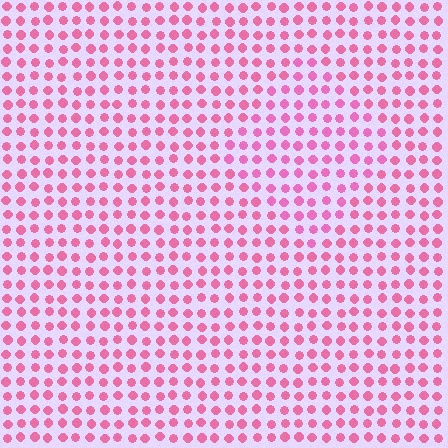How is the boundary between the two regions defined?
The boundary is defined purely by a slight shift in hue (about 12 degrees). Spacing, size, and orientation are identical on both sides.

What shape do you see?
I see a diamond.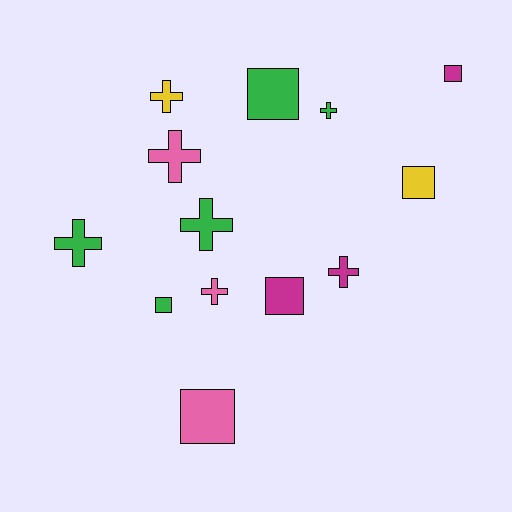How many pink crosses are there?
There are 2 pink crosses.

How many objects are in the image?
There are 13 objects.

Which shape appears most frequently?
Cross, with 7 objects.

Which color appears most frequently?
Green, with 5 objects.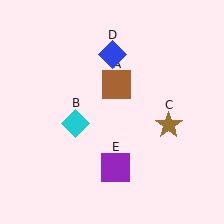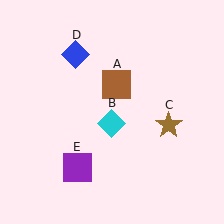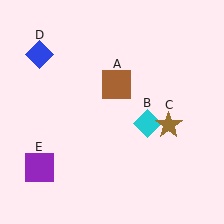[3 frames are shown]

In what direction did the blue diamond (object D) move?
The blue diamond (object D) moved left.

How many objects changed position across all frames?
3 objects changed position: cyan diamond (object B), blue diamond (object D), purple square (object E).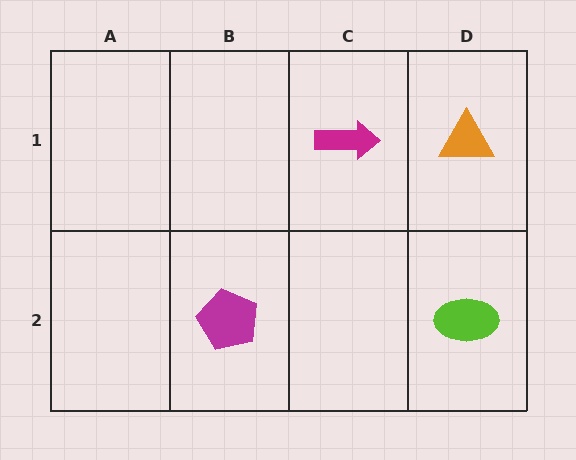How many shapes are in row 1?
2 shapes.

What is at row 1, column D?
An orange triangle.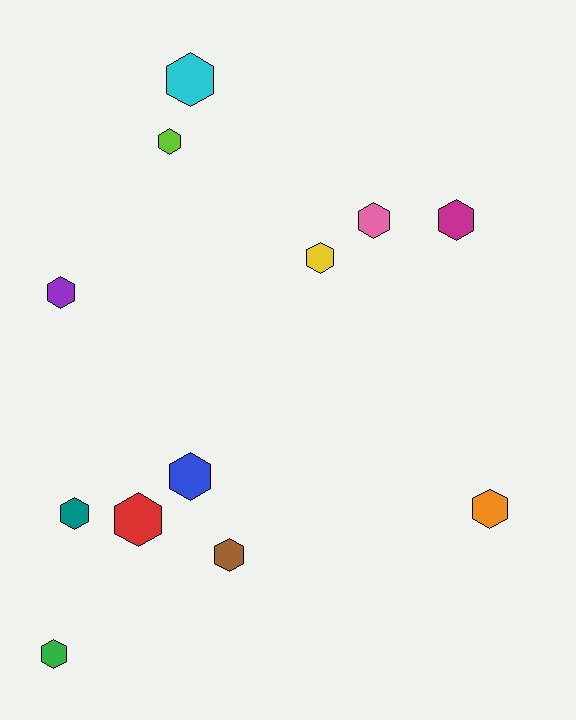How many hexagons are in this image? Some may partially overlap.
There are 12 hexagons.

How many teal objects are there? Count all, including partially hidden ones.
There is 1 teal object.